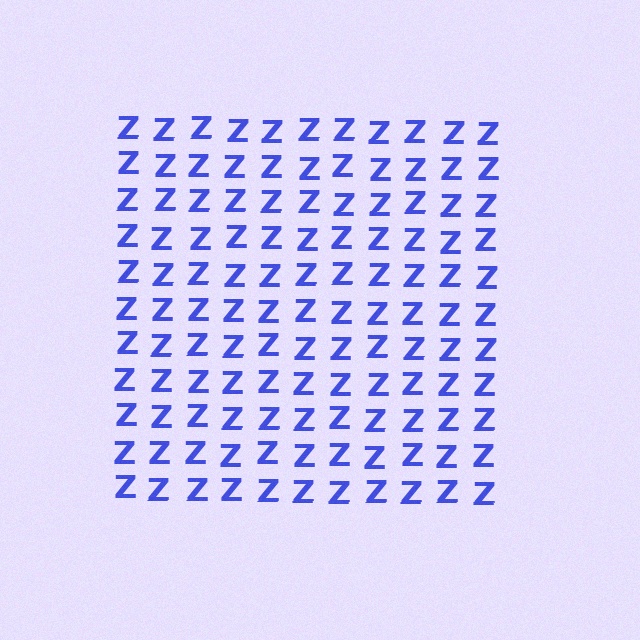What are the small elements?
The small elements are letter Z's.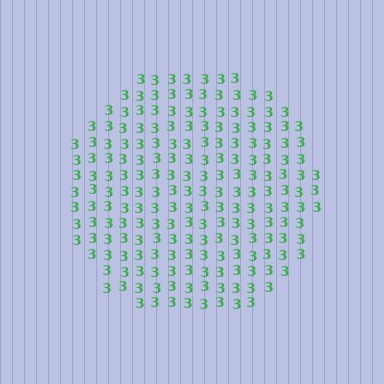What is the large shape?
The large shape is a circle.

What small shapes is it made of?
It is made of small digit 3's.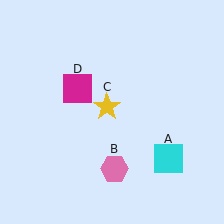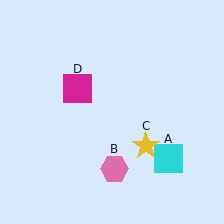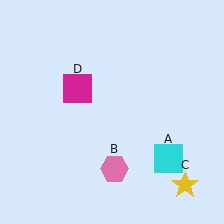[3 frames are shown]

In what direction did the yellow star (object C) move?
The yellow star (object C) moved down and to the right.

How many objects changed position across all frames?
1 object changed position: yellow star (object C).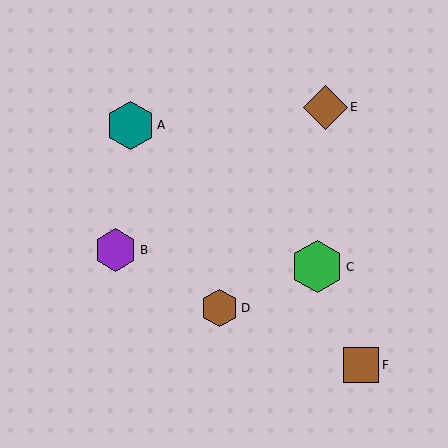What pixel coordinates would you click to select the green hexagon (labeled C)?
Click at (317, 267) to select the green hexagon C.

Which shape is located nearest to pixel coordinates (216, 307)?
The brown hexagon (labeled D) at (220, 308) is nearest to that location.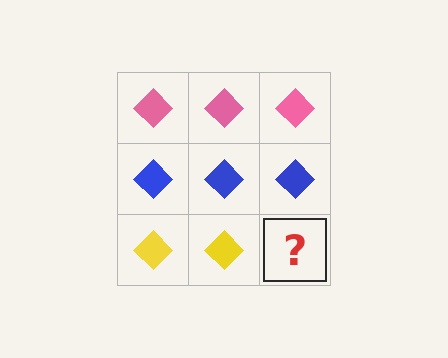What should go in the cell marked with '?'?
The missing cell should contain a yellow diamond.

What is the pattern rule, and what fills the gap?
The rule is that each row has a consistent color. The gap should be filled with a yellow diamond.